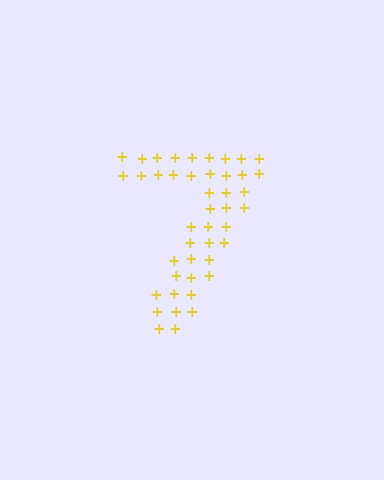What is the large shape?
The large shape is the digit 7.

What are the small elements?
The small elements are plus signs.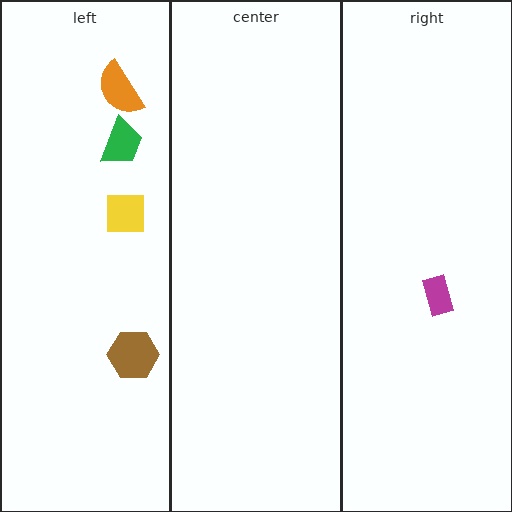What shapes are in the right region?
The magenta rectangle.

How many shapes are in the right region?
1.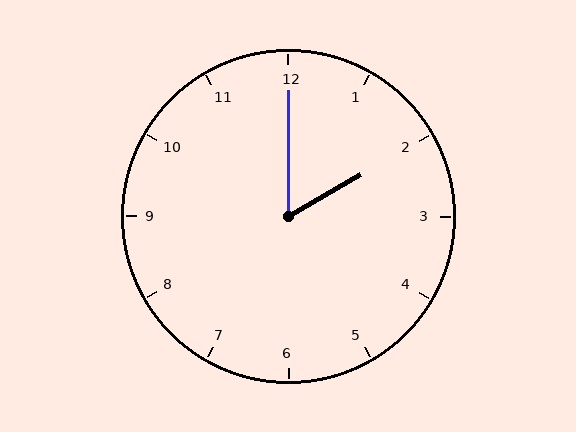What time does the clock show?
2:00.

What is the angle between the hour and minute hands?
Approximately 60 degrees.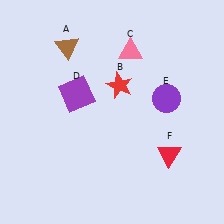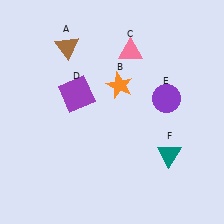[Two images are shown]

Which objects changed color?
B changed from red to orange. F changed from red to teal.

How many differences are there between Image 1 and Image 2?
There are 2 differences between the two images.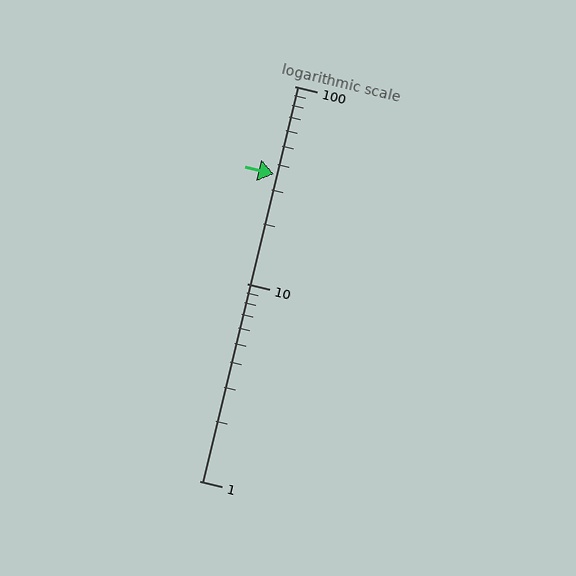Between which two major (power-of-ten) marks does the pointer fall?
The pointer is between 10 and 100.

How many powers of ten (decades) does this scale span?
The scale spans 2 decades, from 1 to 100.